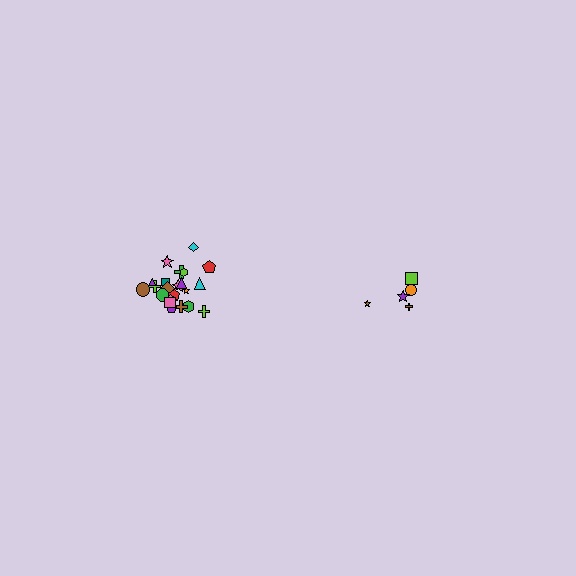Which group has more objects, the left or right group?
The left group.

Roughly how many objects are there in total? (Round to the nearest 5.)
Roughly 30 objects in total.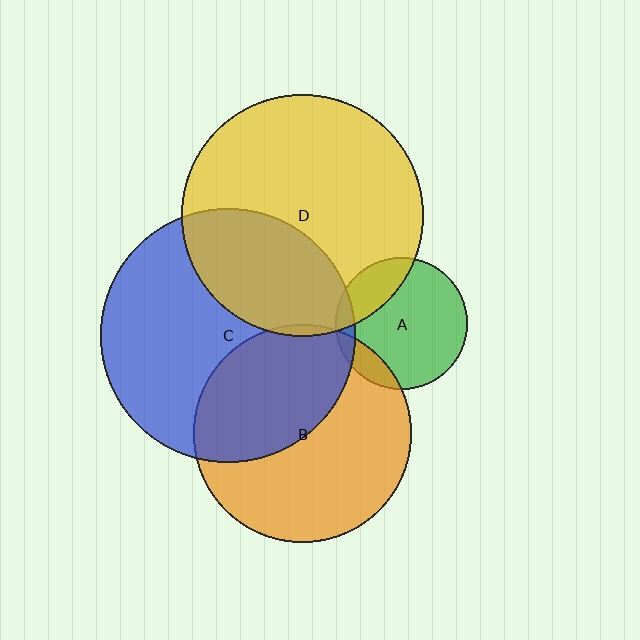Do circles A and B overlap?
Yes.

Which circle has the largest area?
Circle C (blue).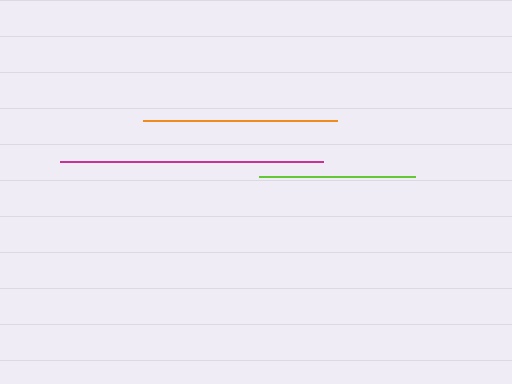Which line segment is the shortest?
The lime line is the shortest at approximately 157 pixels.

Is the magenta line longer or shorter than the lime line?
The magenta line is longer than the lime line.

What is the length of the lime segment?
The lime segment is approximately 157 pixels long.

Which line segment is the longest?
The magenta line is the longest at approximately 263 pixels.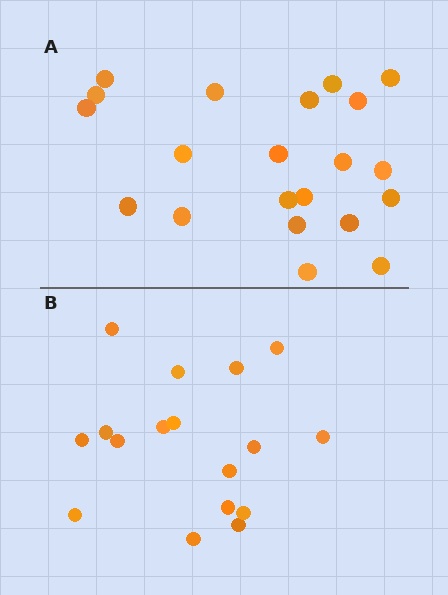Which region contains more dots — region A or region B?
Region A (the top region) has more dots.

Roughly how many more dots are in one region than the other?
Region A has about 4 more dots than region B.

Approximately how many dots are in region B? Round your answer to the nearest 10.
About 20 dots. (The exact count is 17, which rounds to 20.)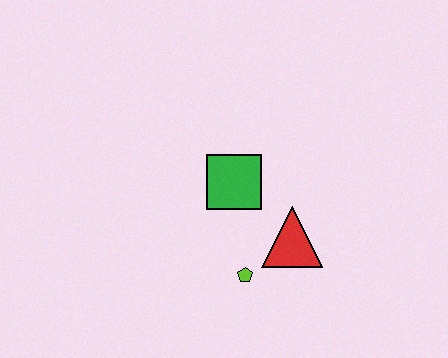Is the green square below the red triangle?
No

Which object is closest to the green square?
The red triangle is closest to the green square.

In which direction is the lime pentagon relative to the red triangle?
The lime pentagon is to the left of the red triangle.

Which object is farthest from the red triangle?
The green square is farthest from the red triangle.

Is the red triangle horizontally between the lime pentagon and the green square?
No